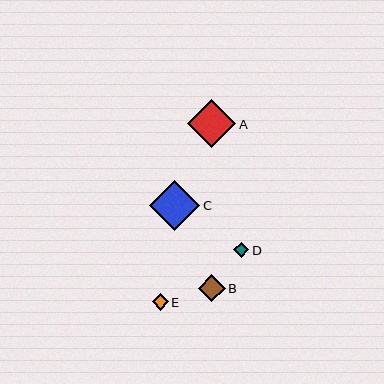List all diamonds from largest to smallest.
From largest to smallest: C, A, B, E, D.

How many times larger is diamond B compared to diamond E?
Diamond B is approximately 1.7 times the size of diamond E.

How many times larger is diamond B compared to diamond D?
Diamond B is approximately 1.8 times the size of diamond D.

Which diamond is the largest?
Diamond C is the largest with a size of approximately 50 pixels.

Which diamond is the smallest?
Diamond D is the smallest with a size of approximately 15 pixels.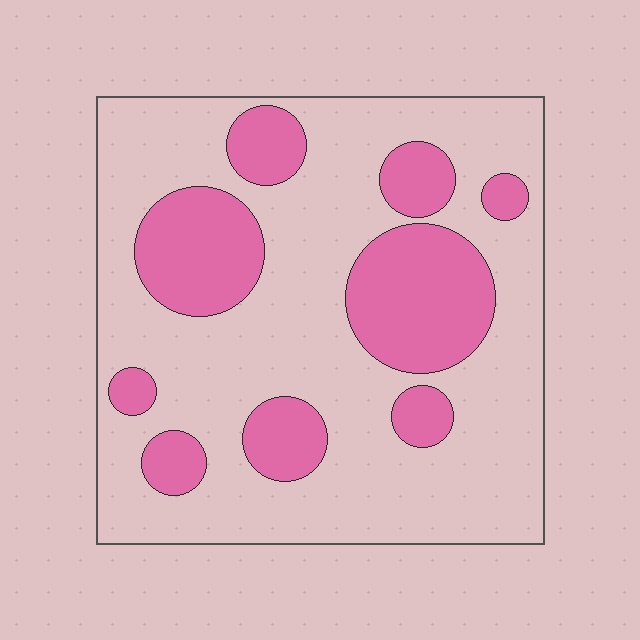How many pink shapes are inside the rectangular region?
9.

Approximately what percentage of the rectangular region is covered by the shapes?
Approximately 30%.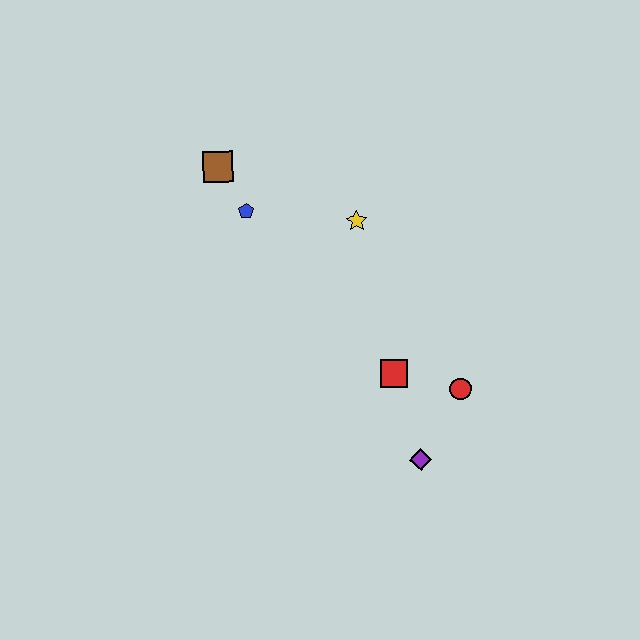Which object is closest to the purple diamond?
The red circle is closest to the purple diamond.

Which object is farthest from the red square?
The brown square is farthest from the red square.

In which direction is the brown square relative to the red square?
The brown square is above the red square.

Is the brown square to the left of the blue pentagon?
Yes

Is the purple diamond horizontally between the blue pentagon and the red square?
No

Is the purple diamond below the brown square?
Yes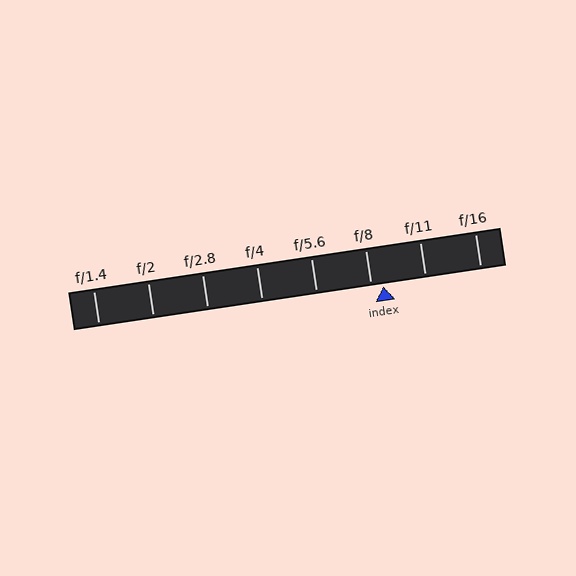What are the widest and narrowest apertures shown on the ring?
The widest aperture shown is f/1.4 and the narrowest is f/16.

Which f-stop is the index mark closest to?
The index mark is closest to f/8.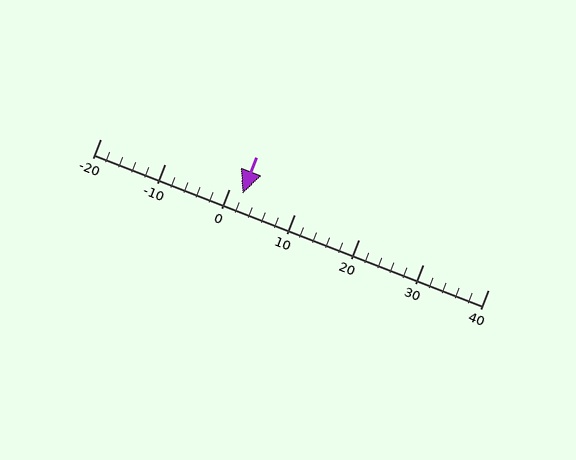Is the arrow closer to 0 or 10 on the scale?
The arrow is closer to 0.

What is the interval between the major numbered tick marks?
The major tick marks are spaced 10 units apart.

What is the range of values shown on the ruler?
The ruler shows values from -20 to 40.